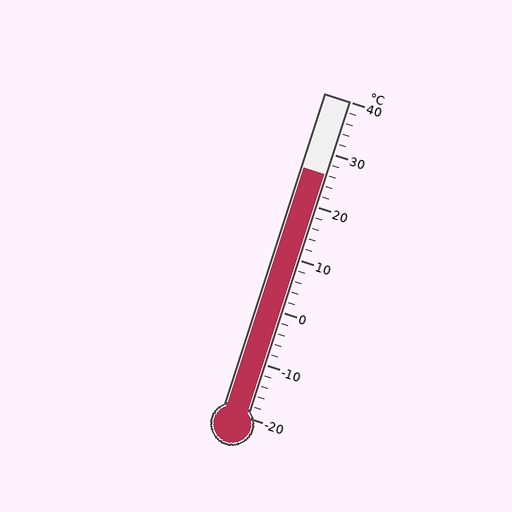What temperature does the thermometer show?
The thermometer shows approximately 26°C.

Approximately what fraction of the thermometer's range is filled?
The thermometer is filled to approximately 75% of its range.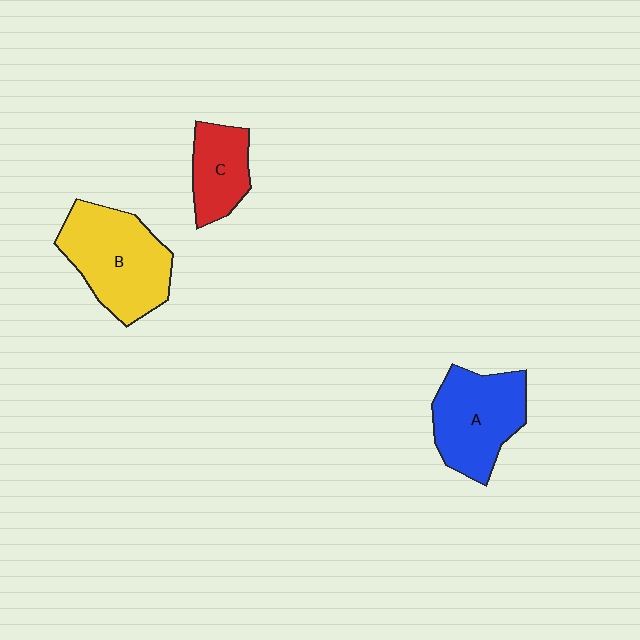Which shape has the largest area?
Shape B (yellow).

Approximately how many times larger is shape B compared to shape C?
Approximately 1.9 times.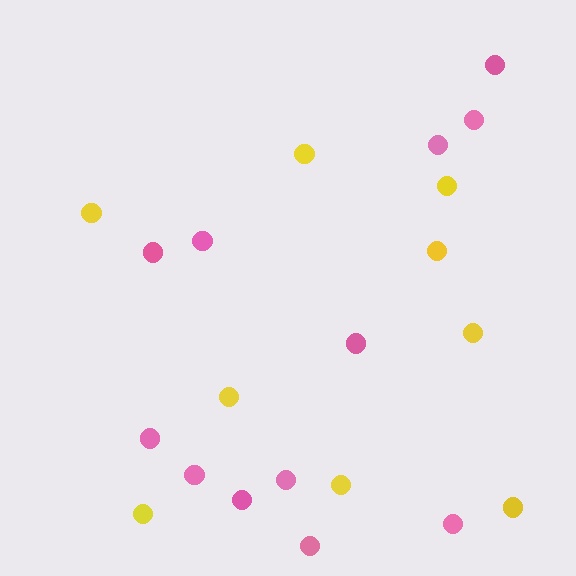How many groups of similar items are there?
There are 2 groups: one group of yellow circles (9) and one group of pink circles (12).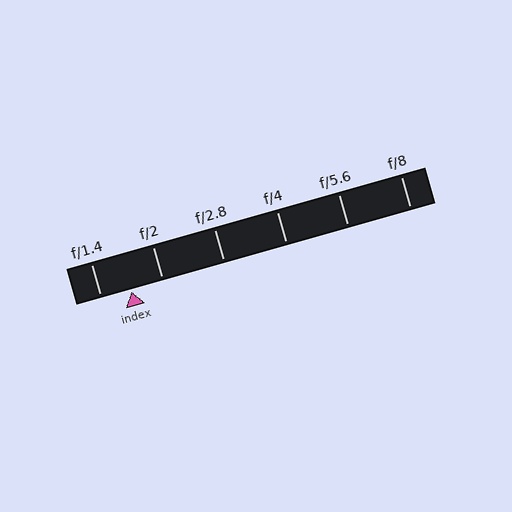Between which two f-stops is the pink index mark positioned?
The index mark is between f/1.4 and f/2.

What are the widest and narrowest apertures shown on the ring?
The widest aperture shown is f/1.4 and the narrowest is f/8.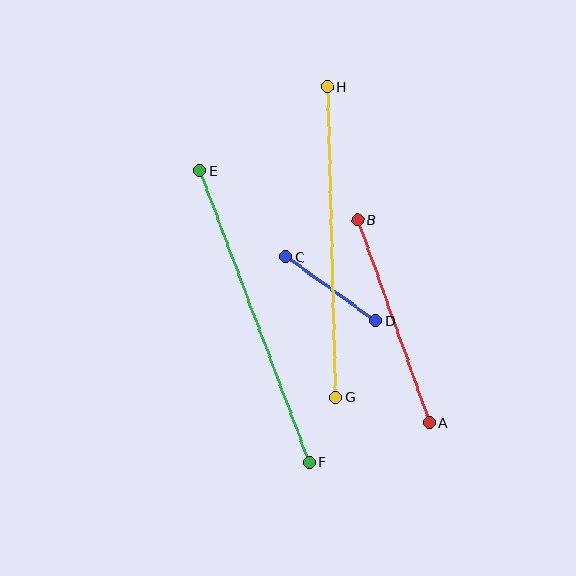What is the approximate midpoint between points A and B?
The midpoint is at approximately (394, 321) pixels.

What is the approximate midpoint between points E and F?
The midpoint is at approximately (255, 316) pixels.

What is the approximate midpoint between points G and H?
The midpoint is at approximately (332, 242) pixels.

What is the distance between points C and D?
The distance is approximately 110 pixels.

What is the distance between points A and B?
The distance is approximately 215 pixels.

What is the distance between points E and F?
The distance is approximately 311 pixels.